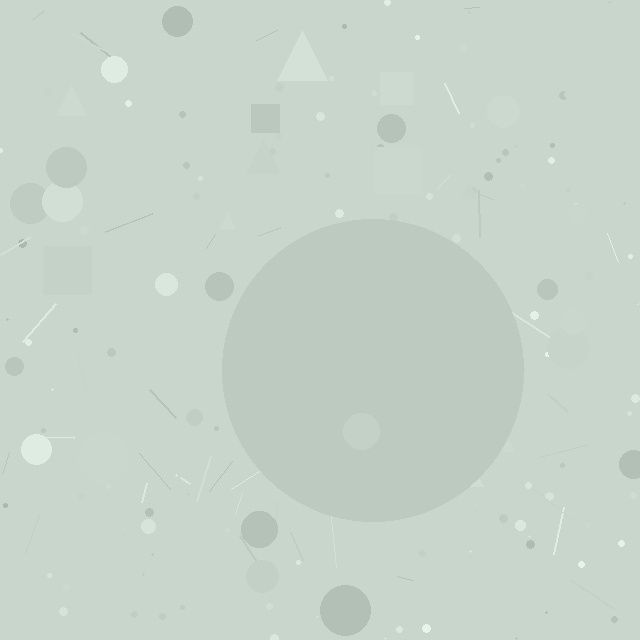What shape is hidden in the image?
A circle is hidden in the image.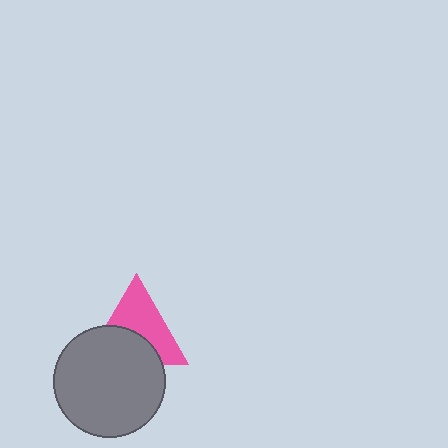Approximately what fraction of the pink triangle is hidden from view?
Roughly 45% of the pink triangle is hidden behind the gray circle.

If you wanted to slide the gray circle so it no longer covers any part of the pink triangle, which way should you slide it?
Slide it down — that is the most direct way to separate the two shapes.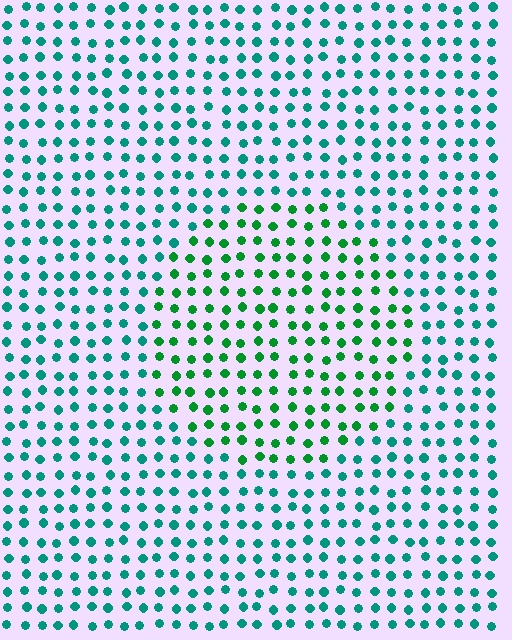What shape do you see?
I see a circle.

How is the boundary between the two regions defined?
The boundary is defined purely by a slight shift in hue (about 35 degrees). Spacing, size, and orientation are identical on both sides.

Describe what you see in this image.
The image is filled with small teal elements in a uniform arrangement. A circle-shaped region is visible where the elements are tinted to a slightly different hue, forming a subtle color boundary.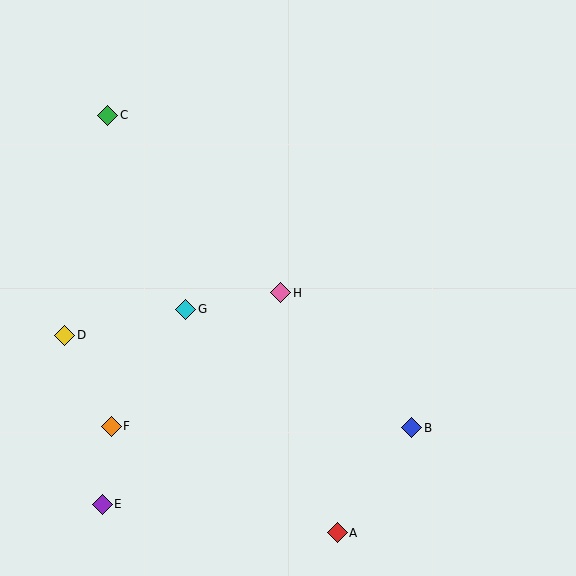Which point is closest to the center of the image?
Point H at (281, 293) is closest to the center.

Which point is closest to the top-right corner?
Point H is closest to the top-right corner.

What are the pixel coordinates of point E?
Point E is at (102, 504).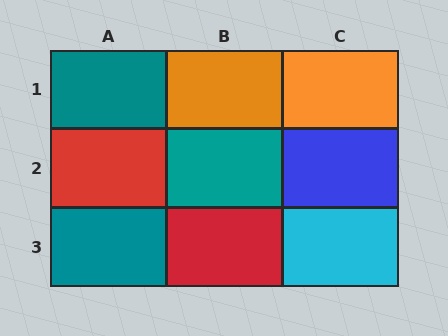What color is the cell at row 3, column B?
Red.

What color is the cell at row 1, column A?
Teal.